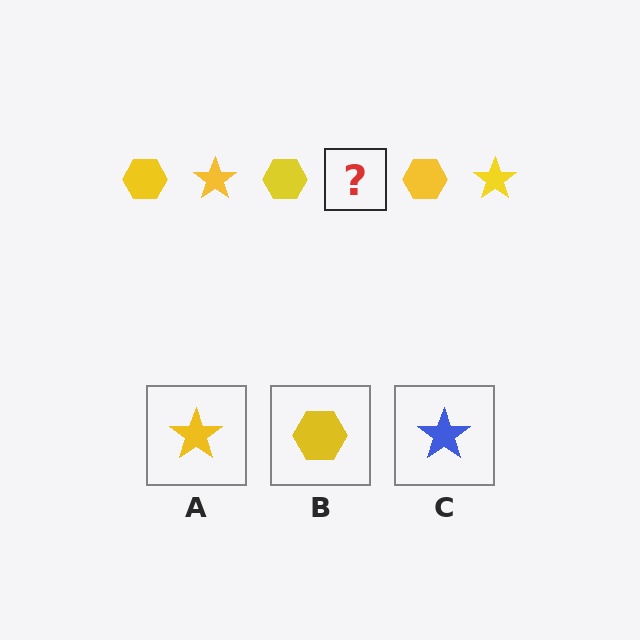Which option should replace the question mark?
Option A.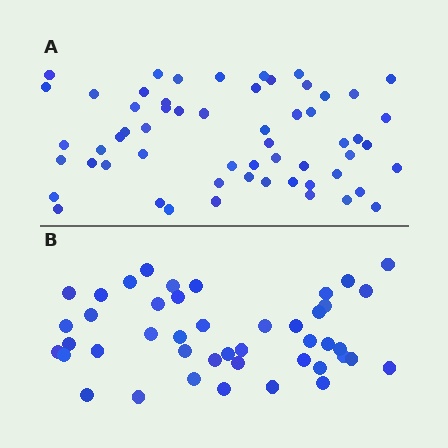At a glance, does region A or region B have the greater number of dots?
Region A (the top region) has more dots.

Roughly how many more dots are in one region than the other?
Region A has approximately 15 more dots than region B.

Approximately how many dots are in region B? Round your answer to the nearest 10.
About 40 dots. (The exact count is 44, which rounds to 40.)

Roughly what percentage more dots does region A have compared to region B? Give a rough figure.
About 30% more.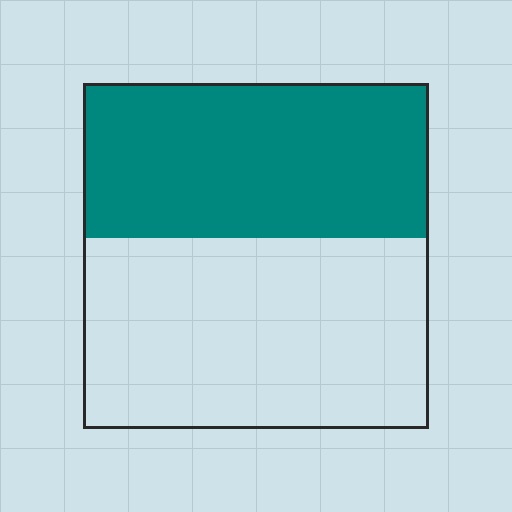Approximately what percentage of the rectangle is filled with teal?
Approximately 45%.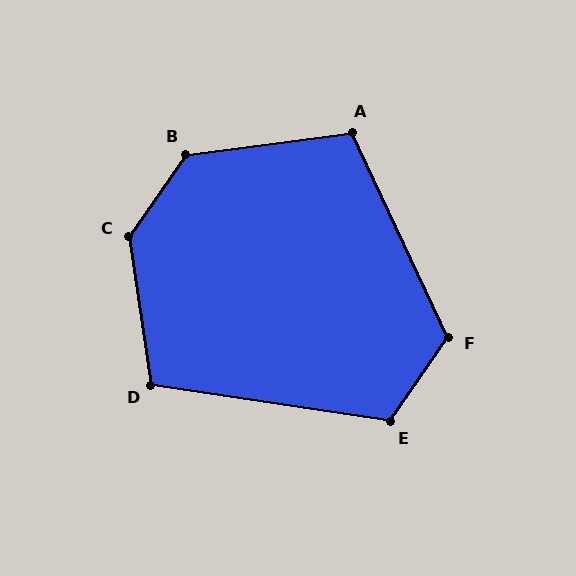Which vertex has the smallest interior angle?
D, at approximately 107 degrees.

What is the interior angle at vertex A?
Approximately 108 degrees (obtuse).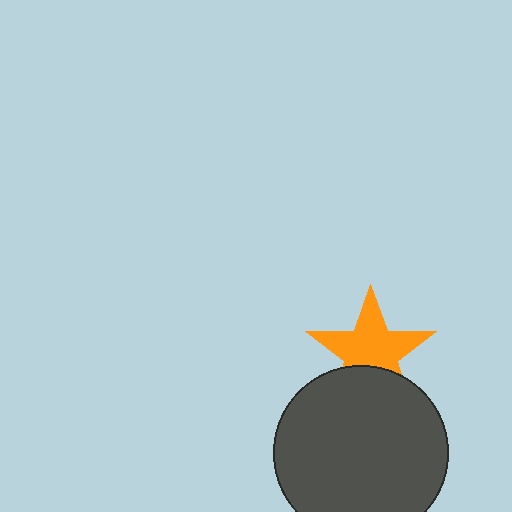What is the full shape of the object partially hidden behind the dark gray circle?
The partially hidden object is an orange star.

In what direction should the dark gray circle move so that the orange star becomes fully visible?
The dark gray circle should move down. That is the shortest direction to clear the overlap and leave the orange star fully visible.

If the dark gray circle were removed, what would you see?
You would see the complete orange star.